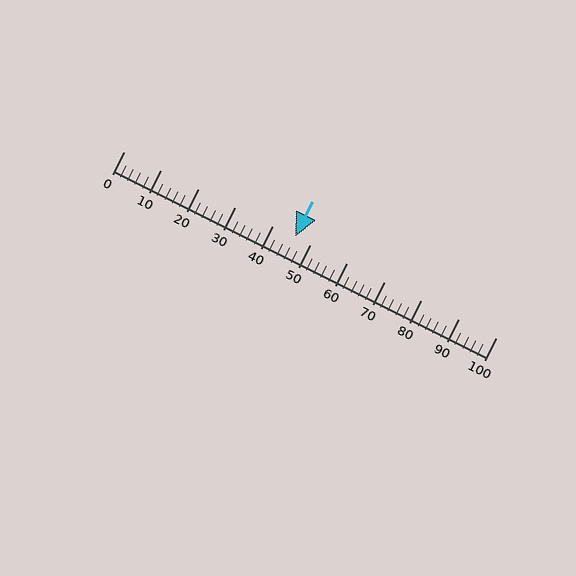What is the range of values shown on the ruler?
The ruler shows values from 0 to 100.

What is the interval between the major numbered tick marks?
The major tick marks are spaced 10 units apart.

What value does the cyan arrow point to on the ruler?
The cyan arrow points to approximately 46.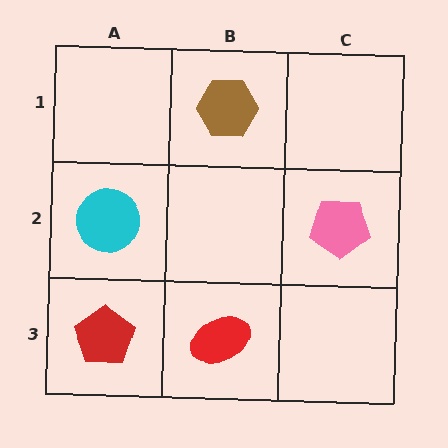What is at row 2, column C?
A pink pentagon.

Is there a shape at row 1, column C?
No, that cell is empty.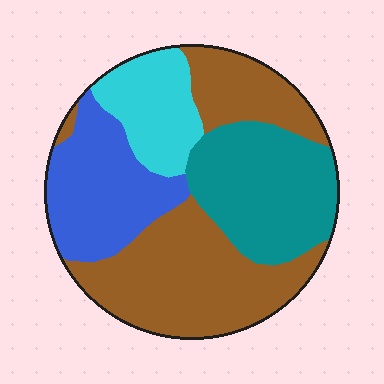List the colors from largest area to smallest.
From largest to smallest: brown, teal, blue, cyan.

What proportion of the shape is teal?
Teal takes up about one quarter (1/4) of the shape.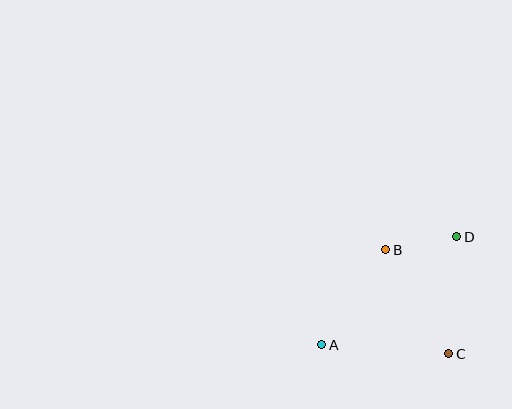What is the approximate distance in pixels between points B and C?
The distance between B and C is approximately 121 pixels.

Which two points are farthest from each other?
Points A and D are farthest from each other.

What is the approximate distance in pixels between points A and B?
The distance between A and B is approximately 115 pixels.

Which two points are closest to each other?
Points B and D are closest to each other.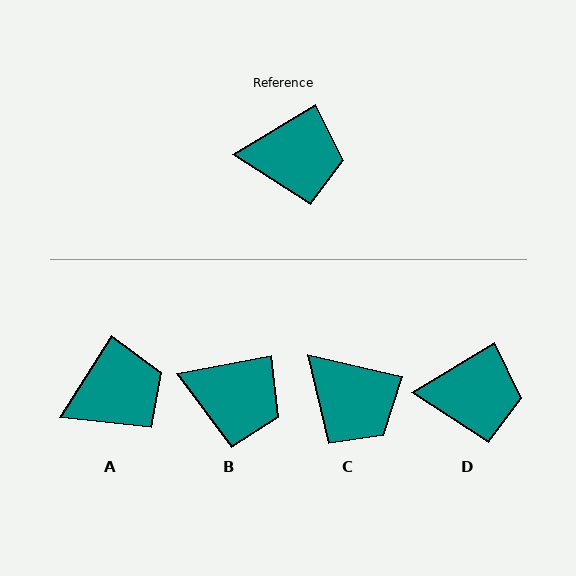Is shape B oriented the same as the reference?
No, it is off by about 21 degrees.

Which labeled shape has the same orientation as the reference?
D.